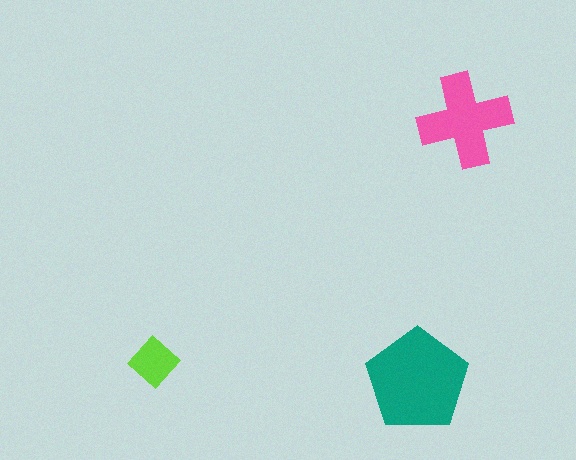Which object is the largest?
The teal pentagon.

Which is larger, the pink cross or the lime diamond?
The pink cross.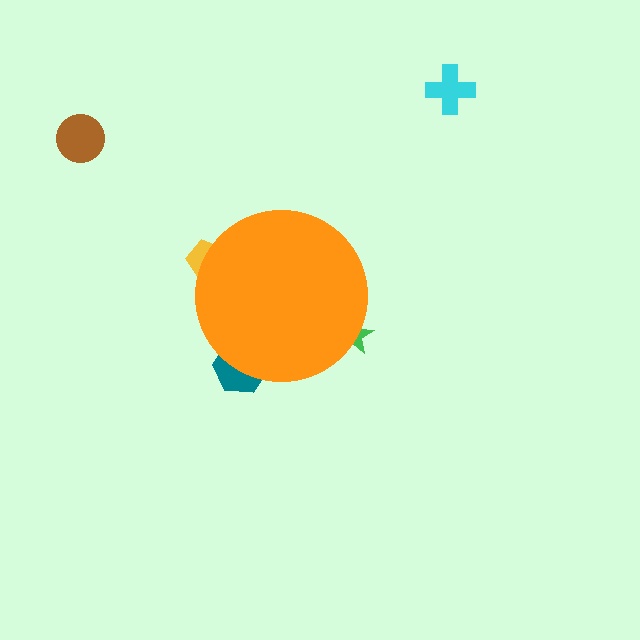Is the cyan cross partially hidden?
No, the cyan cross is fully visible.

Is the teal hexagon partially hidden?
Yes, the teal hexagon is partially hidden behind the orange circle.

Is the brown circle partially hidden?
No, the brown circle is fully visible.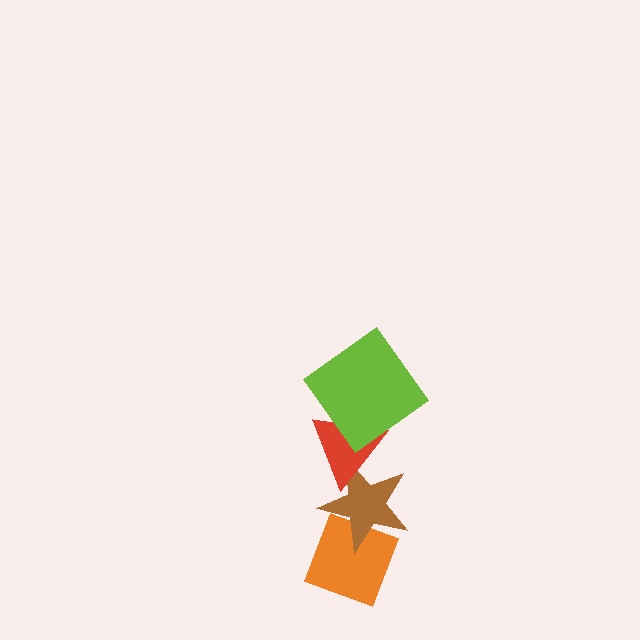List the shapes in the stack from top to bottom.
From top to bottom: the lime diamond, the red triangle, the brown star, the orange diamond.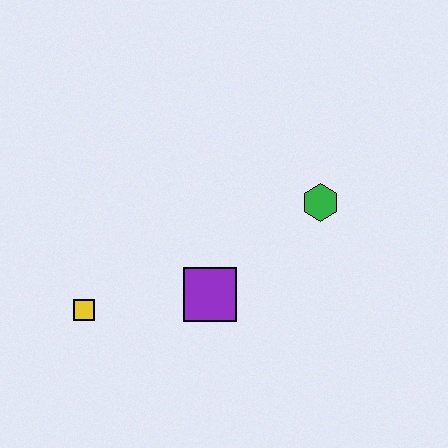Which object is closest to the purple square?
The yellow square is closest to the purple square.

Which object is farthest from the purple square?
The green hexagon is farthest from the purple square.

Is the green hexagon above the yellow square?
Yes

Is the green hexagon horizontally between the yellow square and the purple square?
No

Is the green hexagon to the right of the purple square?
Yes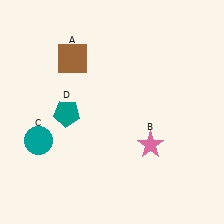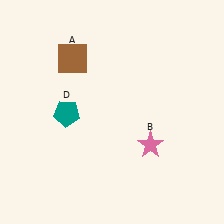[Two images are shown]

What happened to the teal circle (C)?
The teal circle (C) was removed in Image 2. It was in the bottom-left area of Image 1.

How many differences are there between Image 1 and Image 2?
There is 1 difference between the two images.